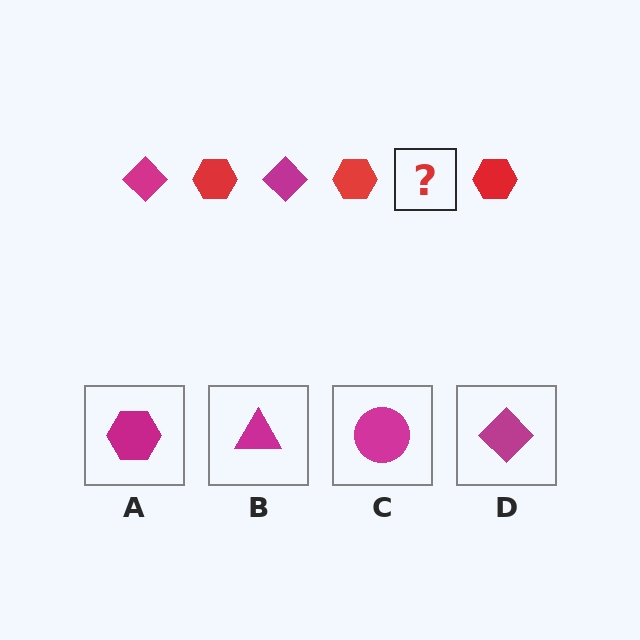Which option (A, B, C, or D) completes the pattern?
D.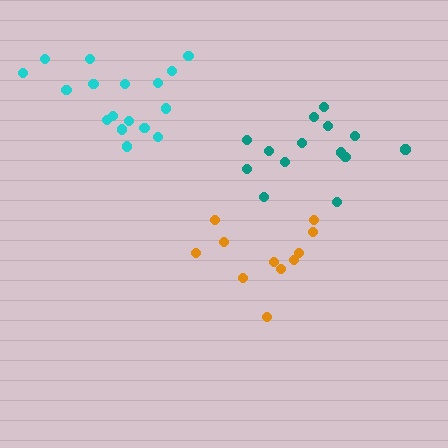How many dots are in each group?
Group 1: 17 dots, Group 2: 12 dots, Group 3: 14 dots (43 total).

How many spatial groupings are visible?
There are 3 spatial groupings.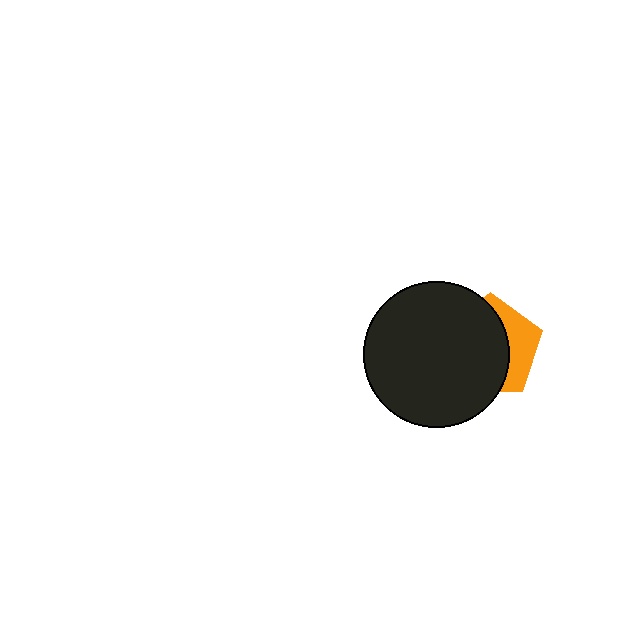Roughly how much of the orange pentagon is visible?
A small part of it is visible (roughly 33%).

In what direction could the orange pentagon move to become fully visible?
The orange pentagon could move right. That would shift it out from behind the black circle entirely.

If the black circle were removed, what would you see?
You would see the complete orange pentagon.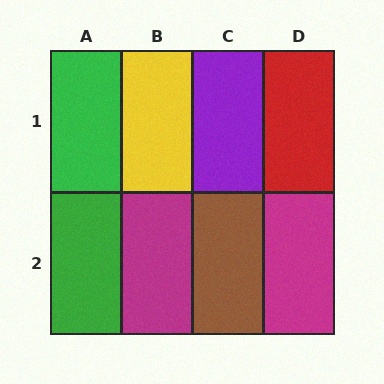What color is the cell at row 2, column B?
Magenta.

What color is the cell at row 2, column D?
Magenta.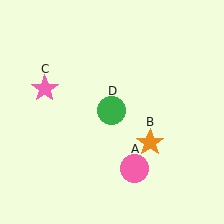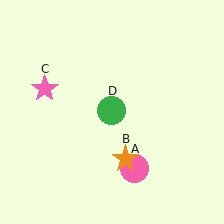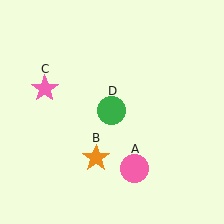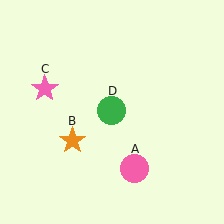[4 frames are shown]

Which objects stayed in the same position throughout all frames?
Pink circle (object A) and pink star (object C) and green circle (object D) remained stationary.